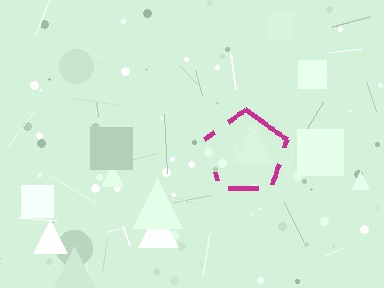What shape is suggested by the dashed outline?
The dashed outline suggests a pentagon.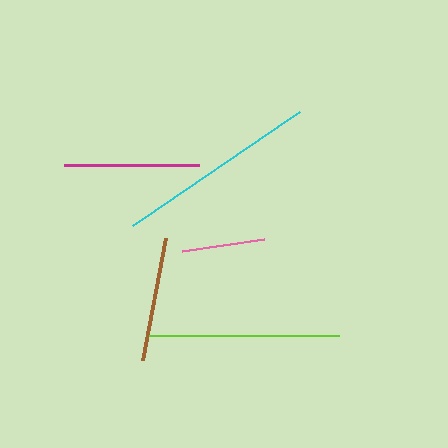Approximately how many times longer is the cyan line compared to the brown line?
The cyan line is approximately 1.6 times the length of the brown line.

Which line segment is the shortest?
The pink line is the shortest at approximately 82 pixels.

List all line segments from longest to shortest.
From longest to shortest: cyan, lime, magenta, brown, pink.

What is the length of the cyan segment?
The cyan segment is approximately 202 pixels long.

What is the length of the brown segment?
The brown segment is approximately 124 pixels long.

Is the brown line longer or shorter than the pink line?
The brown line is longer than the pink line.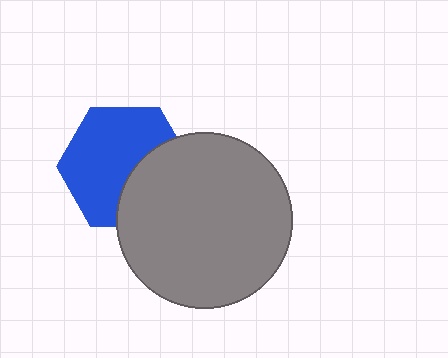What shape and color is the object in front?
The object in front is a gray circle.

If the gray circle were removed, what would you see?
You would see the complete blue hexagon.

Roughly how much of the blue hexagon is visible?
About half of it is visible (roughly 65%).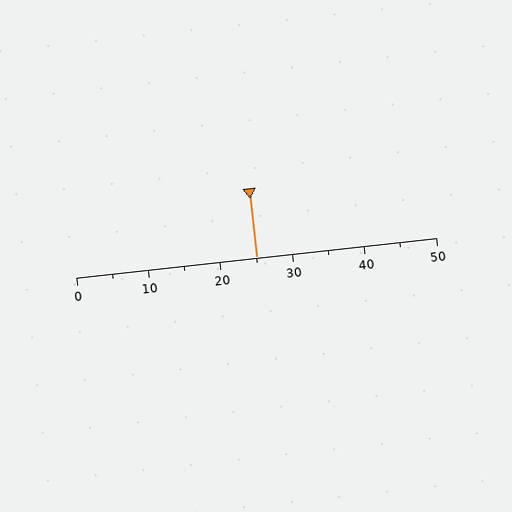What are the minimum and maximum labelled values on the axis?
The axis runs from 0 to 50.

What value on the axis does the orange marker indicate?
The marker indicates approximately 25.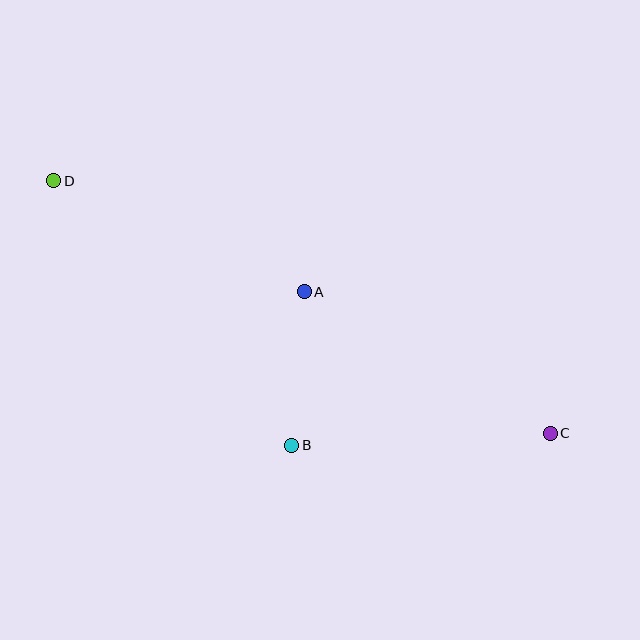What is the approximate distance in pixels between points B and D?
The distance between B and D is approximately 356 pixels.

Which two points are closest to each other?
Points A and B are closest to each other.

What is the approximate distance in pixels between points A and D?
The distance between A and D is approximately 274 pixels.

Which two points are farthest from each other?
Points C and D are farthest from each other.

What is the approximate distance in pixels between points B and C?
The distance between B and C is approximately 259 pixels.